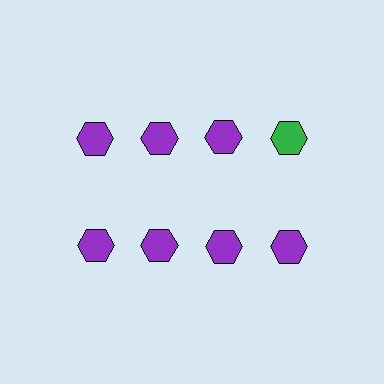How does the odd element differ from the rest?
It has a different color: green instead of purple.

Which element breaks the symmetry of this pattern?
The green hexagon in the top row, second from right column breaks the symmetry. All other shapes are purple hexagons.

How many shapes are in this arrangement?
There are 8 shapes arranged in a grid pattern.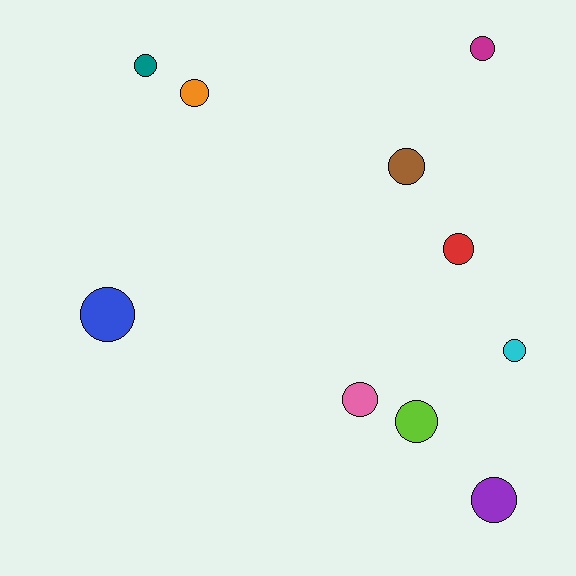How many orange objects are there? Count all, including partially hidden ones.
There is 1 orange object.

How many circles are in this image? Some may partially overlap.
There are 10 circles.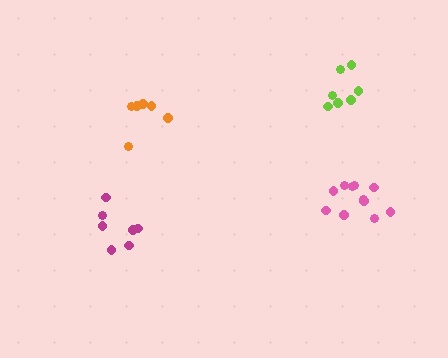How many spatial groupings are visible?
There are 4 spatial groupings.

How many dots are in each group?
Group 1: 6 dots, Group 2: 7 dots, Group 3: 7 dots, Group 4: 11 dots (31 total).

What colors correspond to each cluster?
The clusters are colored: orange, lime, magenta, pink.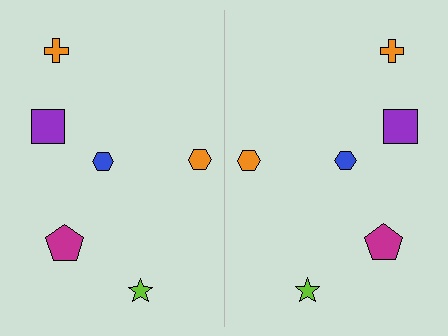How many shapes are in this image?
There are 12 shapes in this image.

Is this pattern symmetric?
Yes, this pattern has bilateral (reflection) symmetry.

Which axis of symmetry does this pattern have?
The pattern has a vertical axis of symmetry running through the center of the image.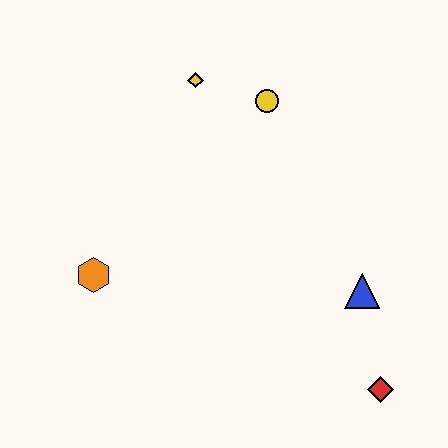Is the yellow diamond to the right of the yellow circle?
No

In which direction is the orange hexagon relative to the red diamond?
The orange hexagon is to the left of the red diamond.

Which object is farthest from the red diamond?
The yellow diamond is farthest from the red diamond.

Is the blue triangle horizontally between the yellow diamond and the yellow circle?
No